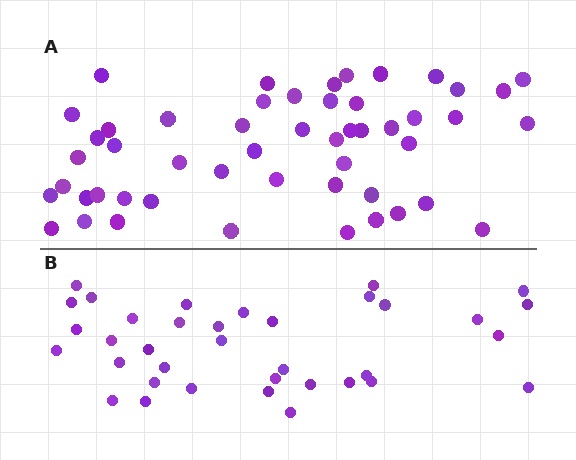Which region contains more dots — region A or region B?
Region A (the top region) has more dots.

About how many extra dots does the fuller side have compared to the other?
Region A has approximately 15 more dots than region B.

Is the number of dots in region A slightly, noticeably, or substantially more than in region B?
Region A has noticeably more, but not dramatically so. The ratio is roughly 1.4 to 1.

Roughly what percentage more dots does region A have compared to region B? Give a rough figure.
About 40% more.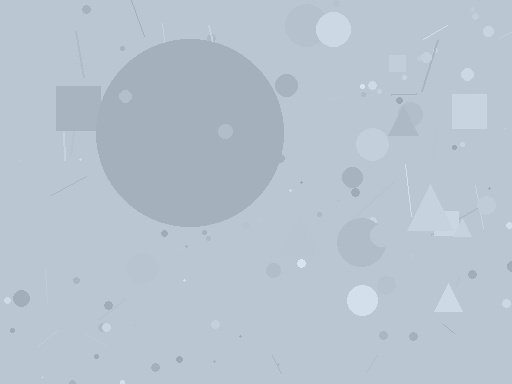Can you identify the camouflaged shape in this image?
The camouflaged shape is a circle.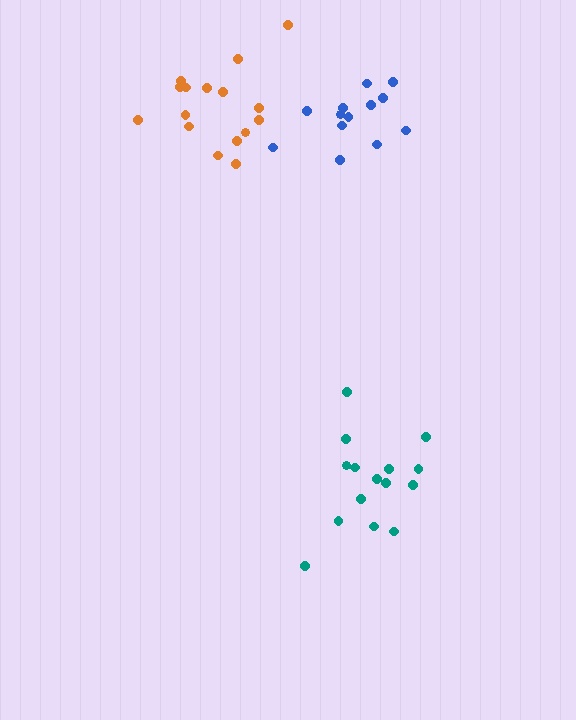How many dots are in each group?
Group 1: 15 dots, Group 2: 16 dots, Group 3: 13 dots (44 total).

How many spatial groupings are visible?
There are 3 spatial groupings.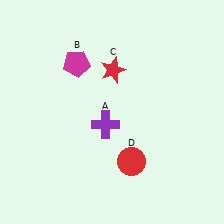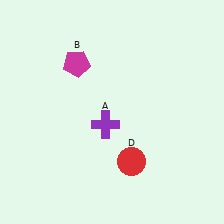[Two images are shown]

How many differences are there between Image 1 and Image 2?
There is 1 difference between the two images.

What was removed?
The red star (C) was removed in Image 2.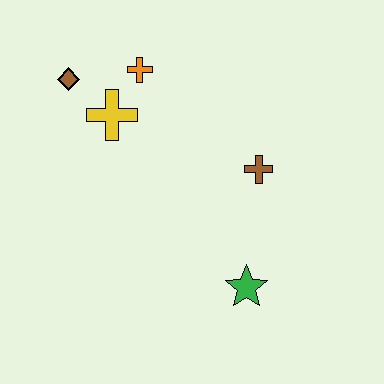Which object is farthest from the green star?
The brown diamond is farthest from the green star.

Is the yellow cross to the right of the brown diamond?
Yes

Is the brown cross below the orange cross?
Yes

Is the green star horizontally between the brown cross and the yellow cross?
Yes